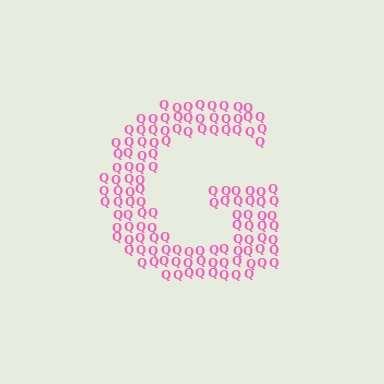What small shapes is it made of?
It is made of small letter Q's.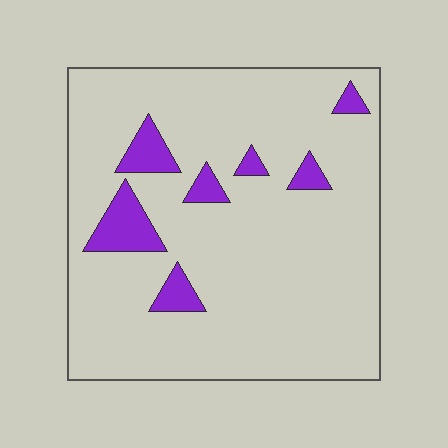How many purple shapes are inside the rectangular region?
7.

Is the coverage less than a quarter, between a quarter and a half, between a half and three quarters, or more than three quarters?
Less than a quarter.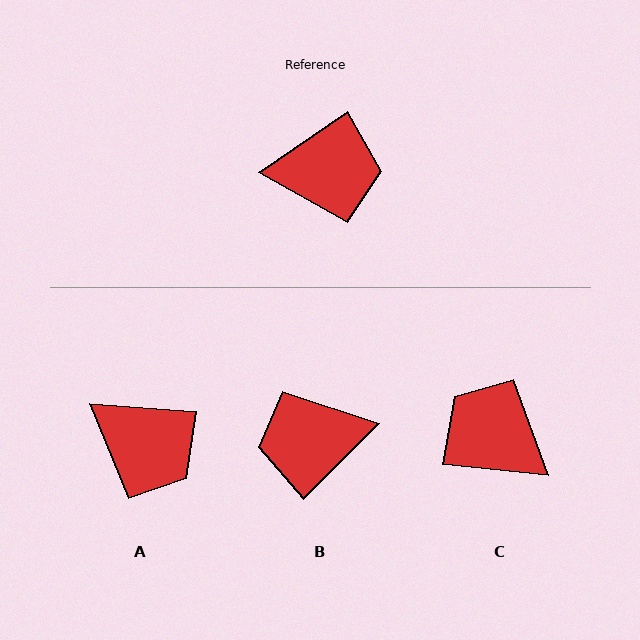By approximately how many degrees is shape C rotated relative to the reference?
Approximately 139 degrees counter-clockwise.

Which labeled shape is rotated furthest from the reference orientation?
B, about 169 degrees away.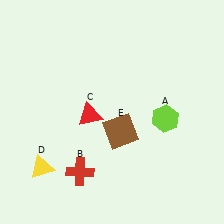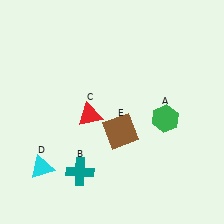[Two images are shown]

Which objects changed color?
A changed from lime to green. B changed from red to teal. D changed from yellow to cyan.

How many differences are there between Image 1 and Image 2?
There are 3 differences between the two images.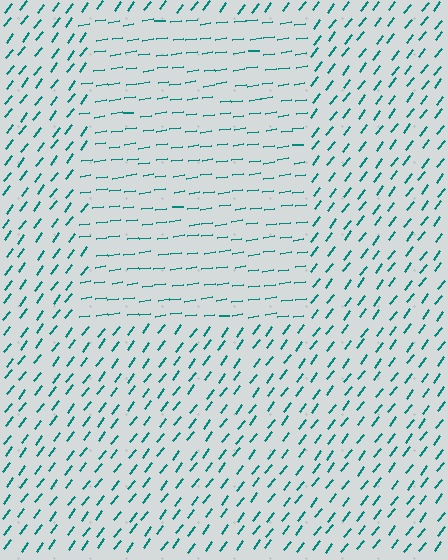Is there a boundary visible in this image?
Yes, there is a texture boundary formed by a change in line orientation.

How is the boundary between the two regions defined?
The boundary is defined purely by a change in line orientation (approximately 45 degrees difference). All lines are the same color and thickness.